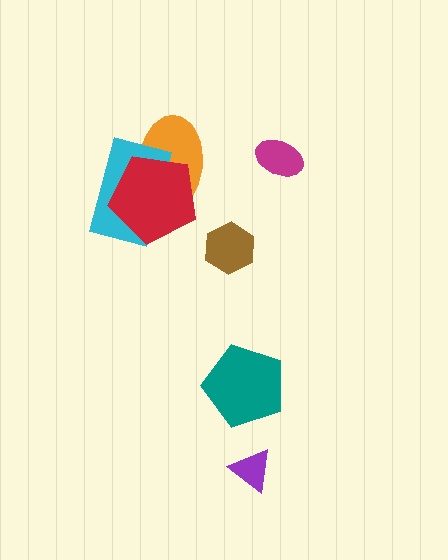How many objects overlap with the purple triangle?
0 objects overlap with the purple triangle.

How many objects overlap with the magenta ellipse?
0 objects overlap with the magenta ellipse.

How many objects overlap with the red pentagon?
2 objects overlap with the red pentagon.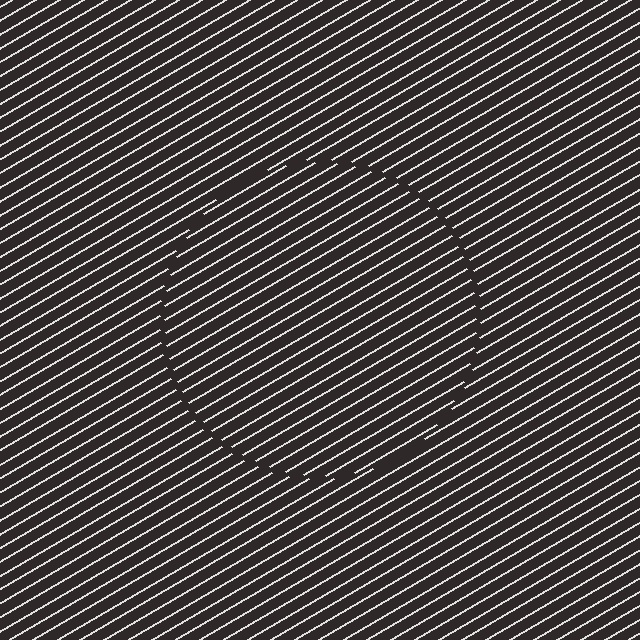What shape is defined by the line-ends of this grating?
An illusory circle. The interior of the shape contains the same grating, shifted by half a period — the contour is defined by the phase discontinuity where line-ends from the inner and outer gratings abut.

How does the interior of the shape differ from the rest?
The interior of the shape contains the same grating, shifted by half a period — the contour is defined by the phase discontinuity where line-ends from the inner and outer gratings abut.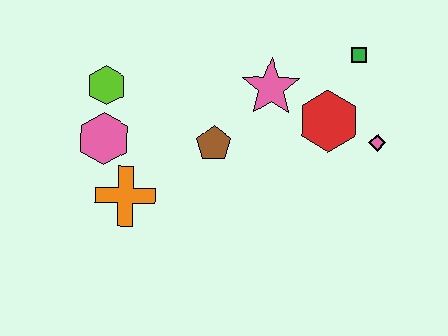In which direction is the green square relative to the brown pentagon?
The green square is to the right of the brown pentagon.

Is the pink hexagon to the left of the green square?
Yes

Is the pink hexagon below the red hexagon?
Yes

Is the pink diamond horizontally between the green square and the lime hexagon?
No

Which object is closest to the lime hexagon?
The pink hexagon is closest to the lime hexagon.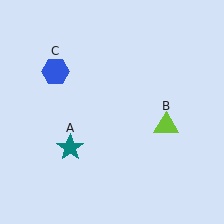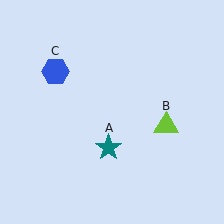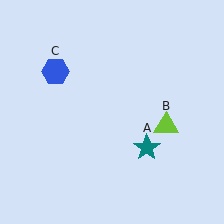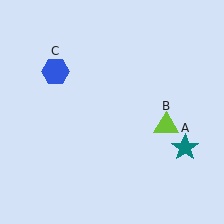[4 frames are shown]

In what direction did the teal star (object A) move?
The teal star (object A) moved right.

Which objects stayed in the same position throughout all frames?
Lime triangle (object B) and blue hexagon (object C) remained stationary.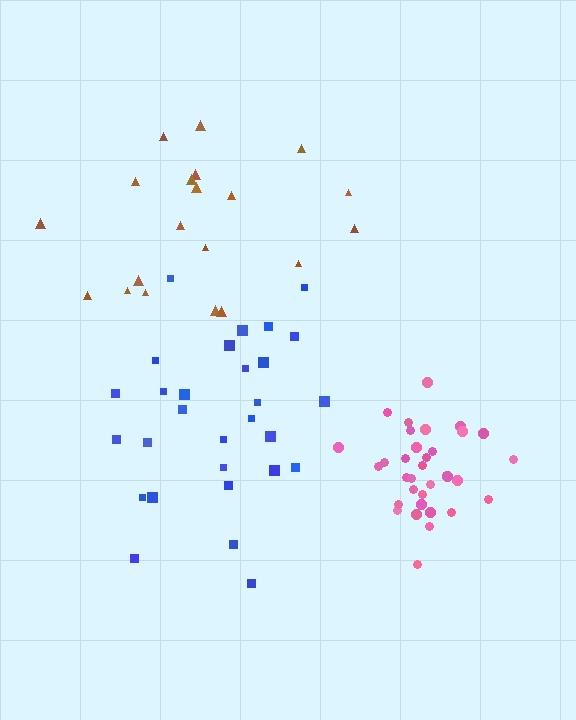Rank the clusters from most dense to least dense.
pink, blue, brown.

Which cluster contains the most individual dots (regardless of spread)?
Pink (34).